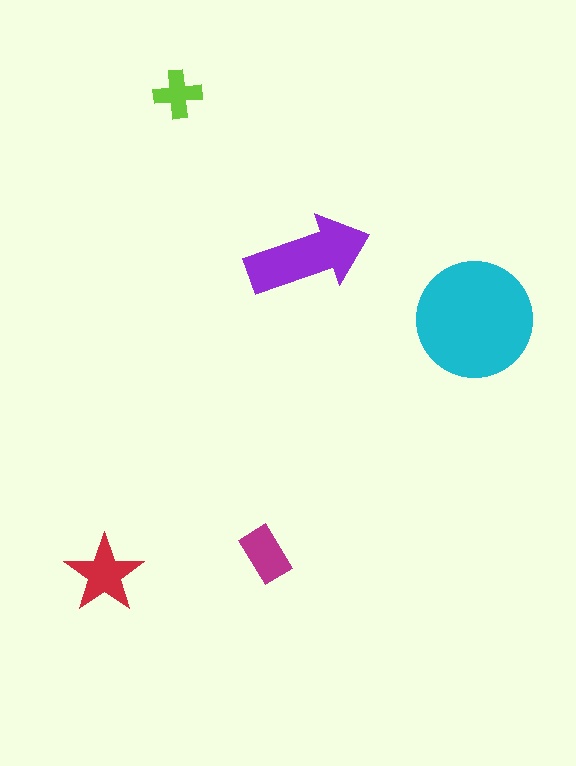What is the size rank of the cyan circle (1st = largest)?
1st.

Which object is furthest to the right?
The cyan circle is rightmost.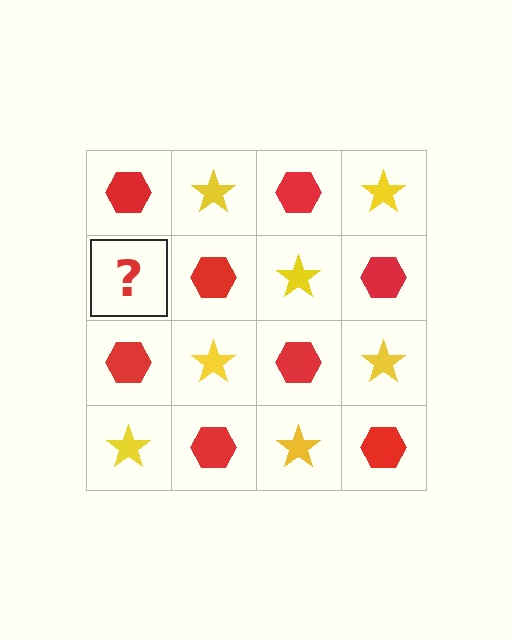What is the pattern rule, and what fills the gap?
The rule is that it alternates red hexagon and yellow star in a checkerboard pattern. The gap should be filled with a yellow star.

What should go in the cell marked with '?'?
The missing cell should contain a yellow star.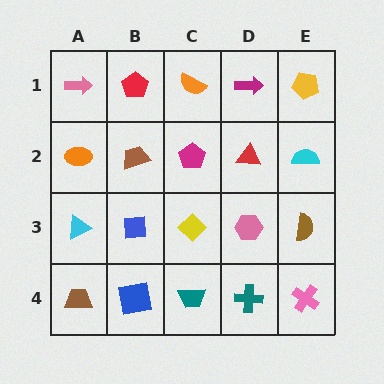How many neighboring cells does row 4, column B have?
3.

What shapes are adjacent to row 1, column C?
A magenta pentagon (row 2, column C), a red pentagon (row 1, column B), a magenta arrow (row 1, column D).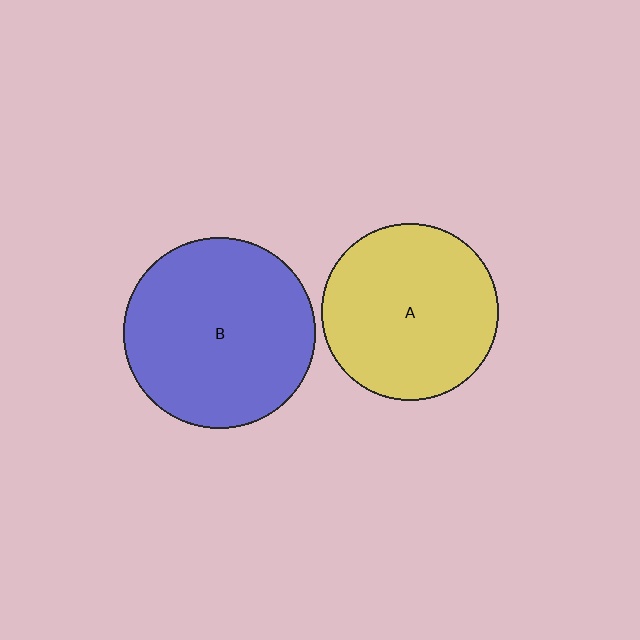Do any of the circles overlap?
No, none of the circles overlap.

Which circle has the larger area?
Circle B (blue).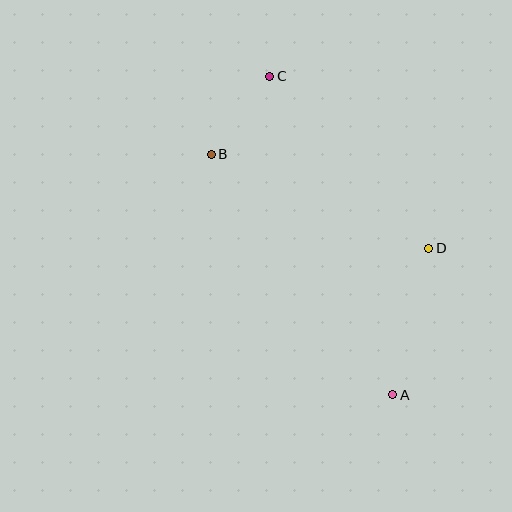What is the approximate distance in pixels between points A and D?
The distance between A and D is approximately 151 pixels.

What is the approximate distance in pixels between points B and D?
The distance between B and D is approximately 237 pixels.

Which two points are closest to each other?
Points B and C are closest to each other.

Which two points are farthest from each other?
Points A and C are farthest from each other.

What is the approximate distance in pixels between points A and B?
The distance between A and B is approximately 302 pixels.